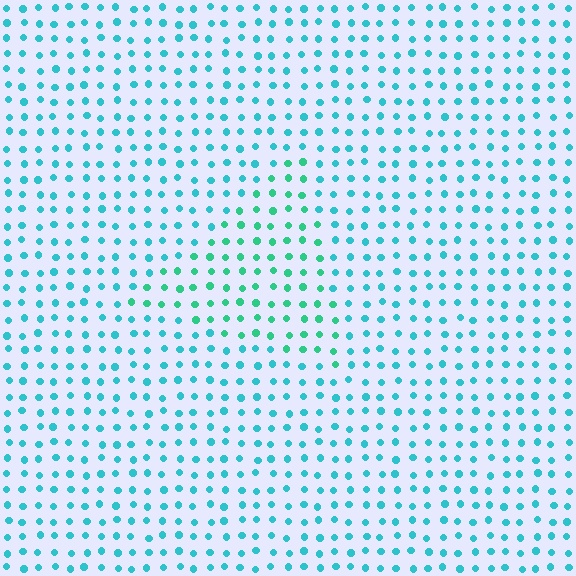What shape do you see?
I see a triangle.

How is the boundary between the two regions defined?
The boundary is defined purely by a slight shift in hue (about 29 degrees). Spacing, size, and orientation are identical on both sides.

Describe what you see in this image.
The image is filled with small cyan elements in a uniform arrangement. A triangle-shaped region is visible where the elements are tinted to a slightly different hue, forming a subtle color boundary.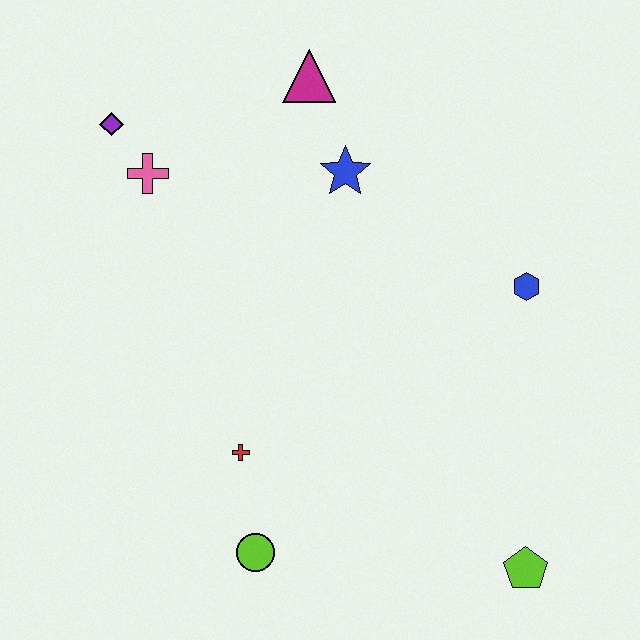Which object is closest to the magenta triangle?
The blue star is closest to the magenta triangle.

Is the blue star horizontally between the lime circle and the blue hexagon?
Yes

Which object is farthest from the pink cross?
The lime pentagon is farthest from the pink cross.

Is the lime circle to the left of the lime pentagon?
Yes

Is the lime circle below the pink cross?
Yes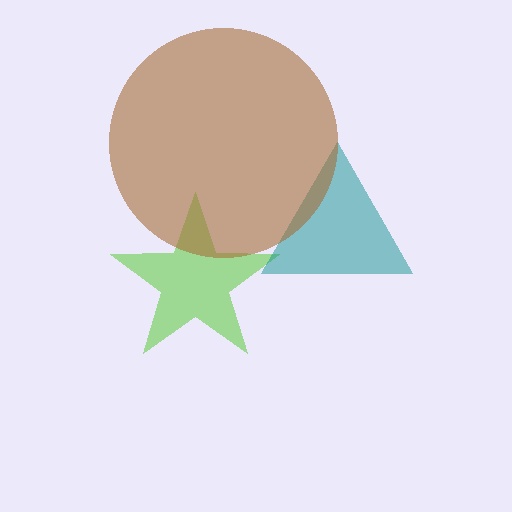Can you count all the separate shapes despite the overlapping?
Yes, there are 3 separate shapes.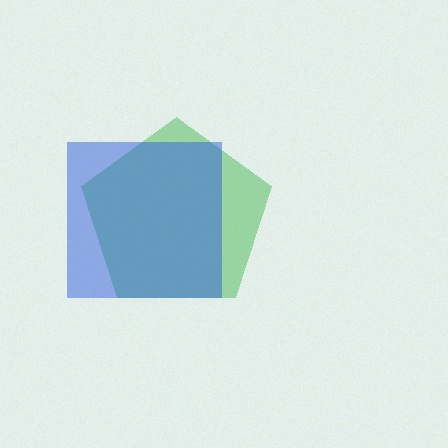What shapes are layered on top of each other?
The layered shapes are: a green pentagon, a blue square.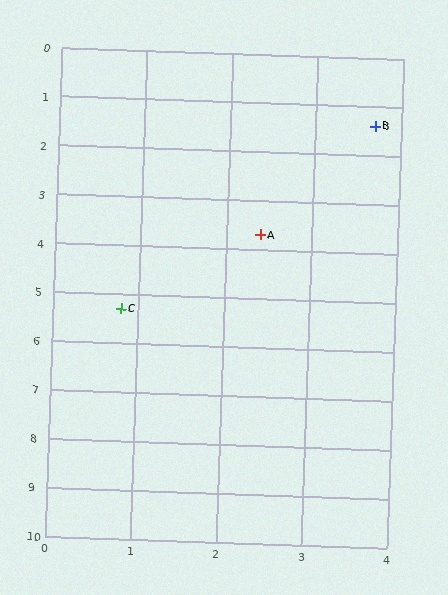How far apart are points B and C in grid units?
Points B and C are about 4.9 grid units apart.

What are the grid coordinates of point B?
Point B is at approximately (3.7, 1.4).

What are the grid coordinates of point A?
Point A is at approximately (2.4, 3.7).